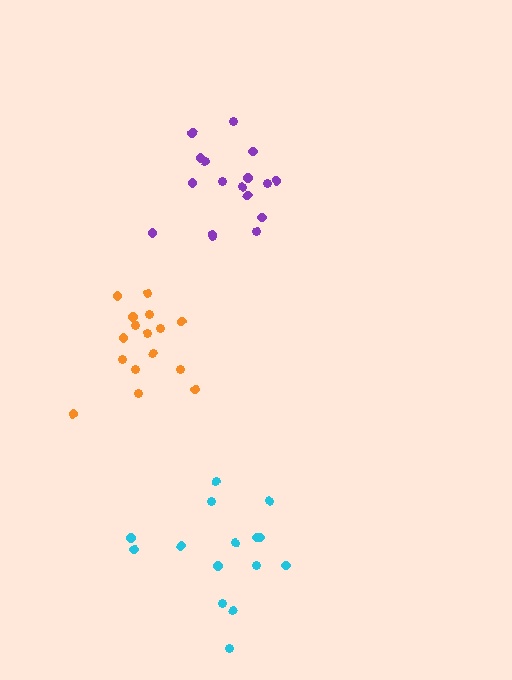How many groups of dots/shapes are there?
There are 3 groups.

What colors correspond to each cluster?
The clusters are colored: purple, orange, cyan.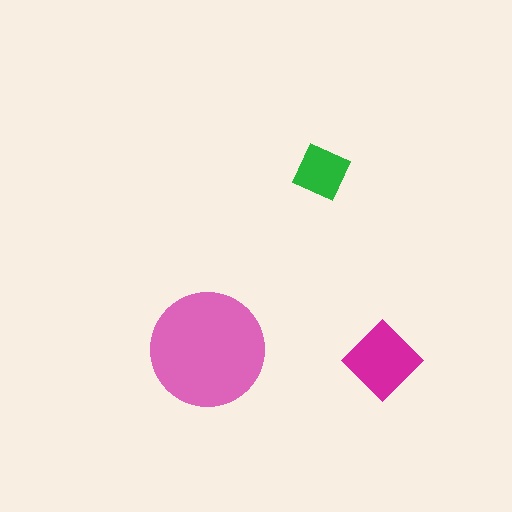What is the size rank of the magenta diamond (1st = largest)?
2nd.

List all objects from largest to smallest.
The pink circle, the magenta diamond, the green square.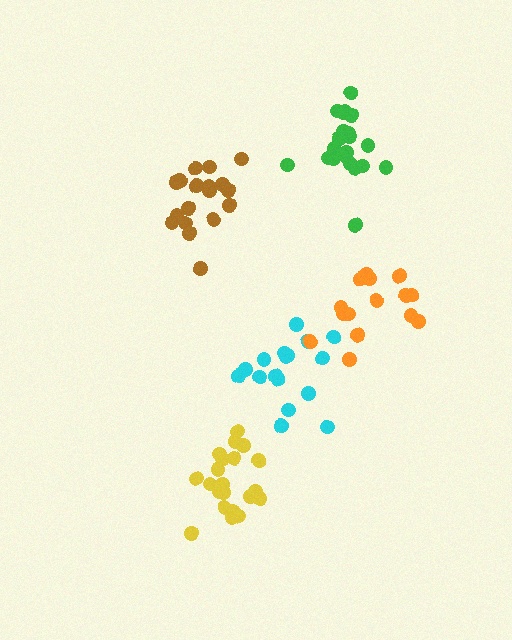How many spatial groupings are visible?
There are 5 spatial groupings.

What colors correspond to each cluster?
The clusters are colored: yellow, cyan, green, brown, orange.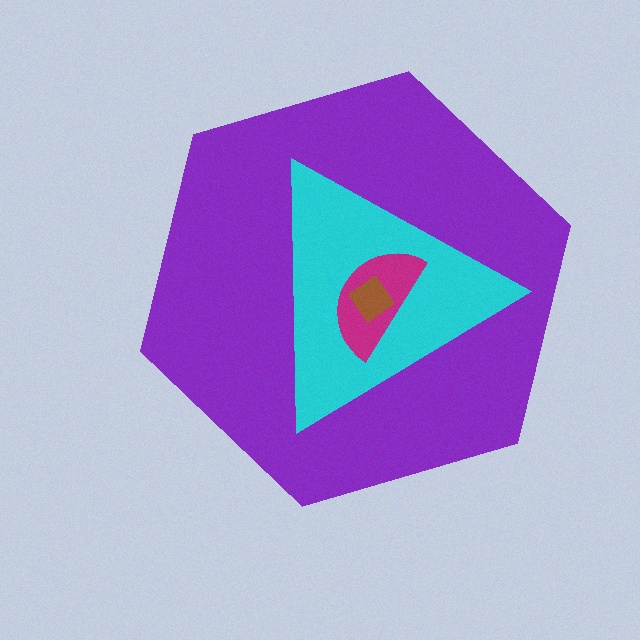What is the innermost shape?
The brown diamond.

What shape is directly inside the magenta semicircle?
The brown diamond.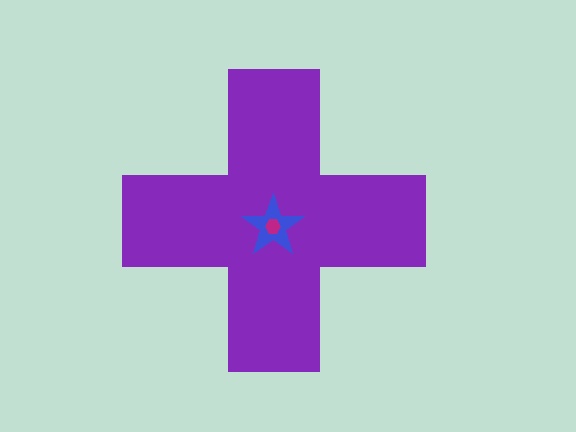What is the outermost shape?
The purple cross.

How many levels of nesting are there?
3.